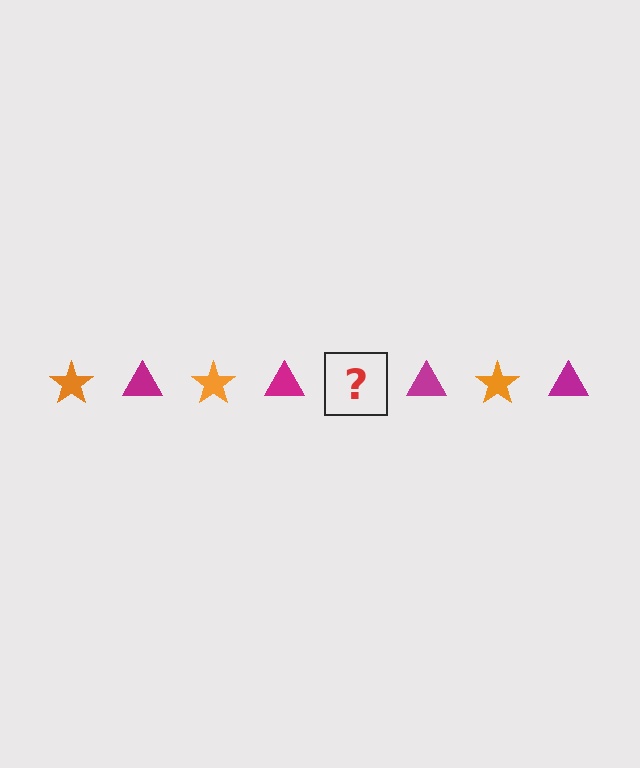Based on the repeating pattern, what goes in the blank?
The blank should be an orange star.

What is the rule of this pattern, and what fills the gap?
The rule is that the pattern alternates between orange star and magenta triangle. The gap should be filled with an orange star.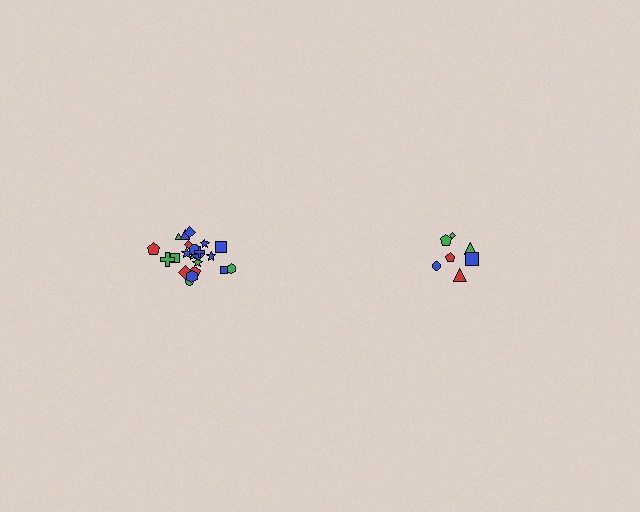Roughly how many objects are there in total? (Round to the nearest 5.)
Roughly 30 objects in total.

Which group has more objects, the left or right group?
The left group.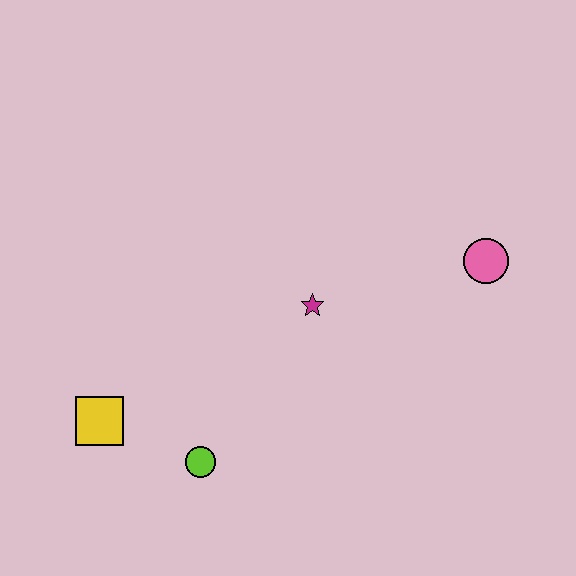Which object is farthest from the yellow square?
The pink circle is farthest from the yellow square.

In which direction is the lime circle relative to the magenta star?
The lime circle is below the magenta star.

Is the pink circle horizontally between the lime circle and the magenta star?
No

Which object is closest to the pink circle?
The magenta star is closest to the pink circle.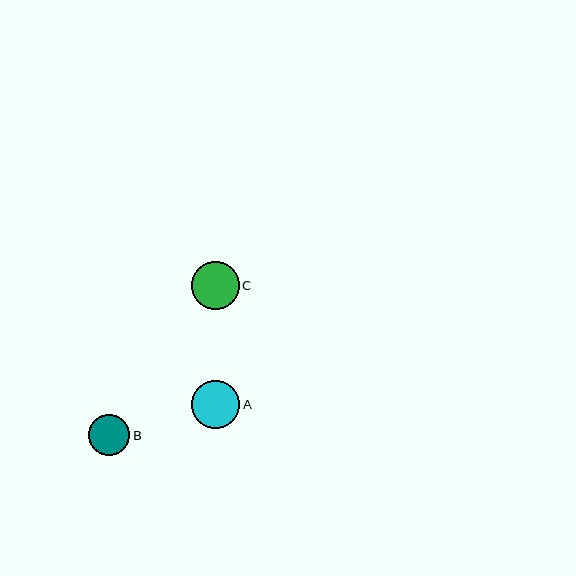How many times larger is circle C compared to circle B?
Circle C is approximately 1.2 times the size of circle B.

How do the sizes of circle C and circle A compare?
Circle C and circle A are approximately the same size.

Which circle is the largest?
Circle C is the largest with a size of approximately 48 pixels.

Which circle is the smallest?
Circle B is the smallest with a size of approximately 41 pixels.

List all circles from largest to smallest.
From largest to smallest: C, A, B.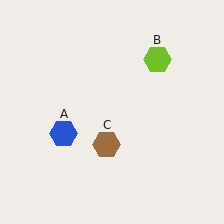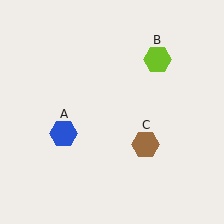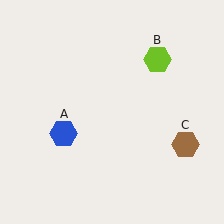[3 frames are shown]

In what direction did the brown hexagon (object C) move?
The brown hexagon (object C) moved right.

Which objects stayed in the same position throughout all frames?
Blue hexagon (object A) and lime hexagon (object B) remained stationary.